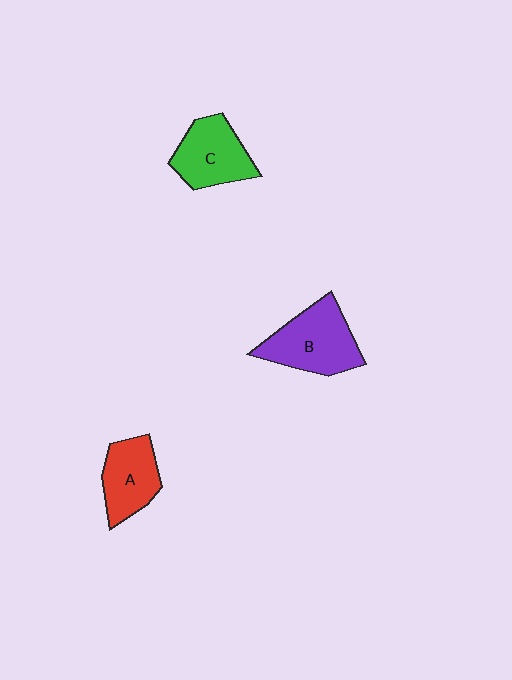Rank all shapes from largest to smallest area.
From largest to smallest: B (purple), C (green), A (red).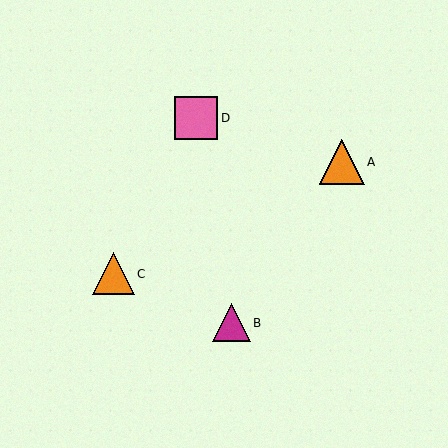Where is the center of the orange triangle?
The center of the orange triangle is at (342, 162).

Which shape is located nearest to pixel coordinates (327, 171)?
The orange triangle (labeled A) at (342, 162) is nearest to that location.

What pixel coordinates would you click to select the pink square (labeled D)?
Click at (196, 118) to select the pink square D.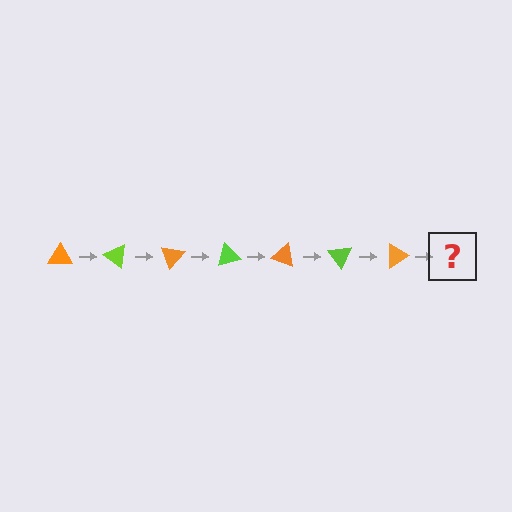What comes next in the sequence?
The next element should be a lime triangle, rotated 245 degrees from the start.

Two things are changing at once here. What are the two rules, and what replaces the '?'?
The two rules are that it rotates 35 degrees each step and the color cycles through orange and lime. The '?' should be a lime triangle, rotated 245 degrees from the start.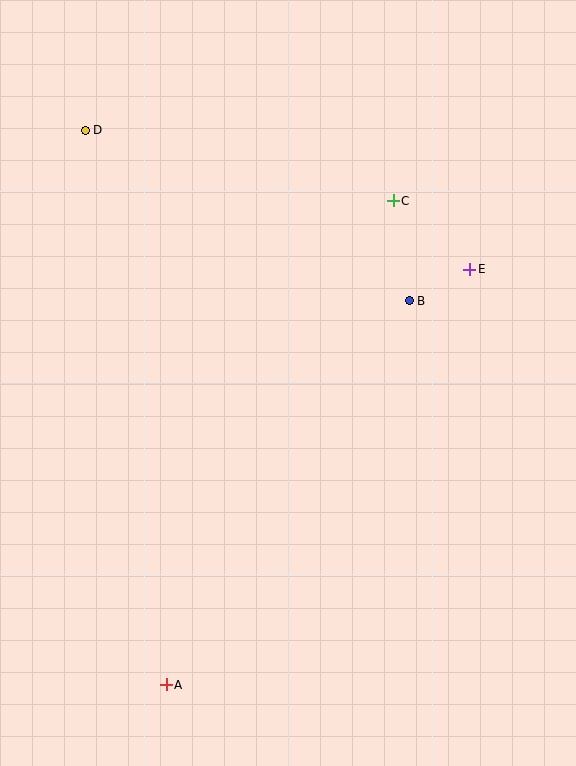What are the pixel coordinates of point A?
Point A is at (166, 685).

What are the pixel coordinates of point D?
Point D is at (85, 130).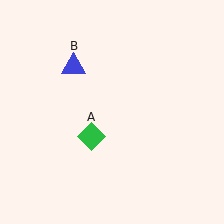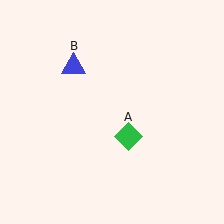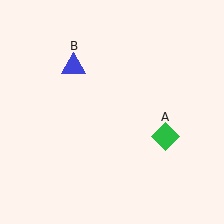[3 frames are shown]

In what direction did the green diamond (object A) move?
The green diamond (object A) moved right.